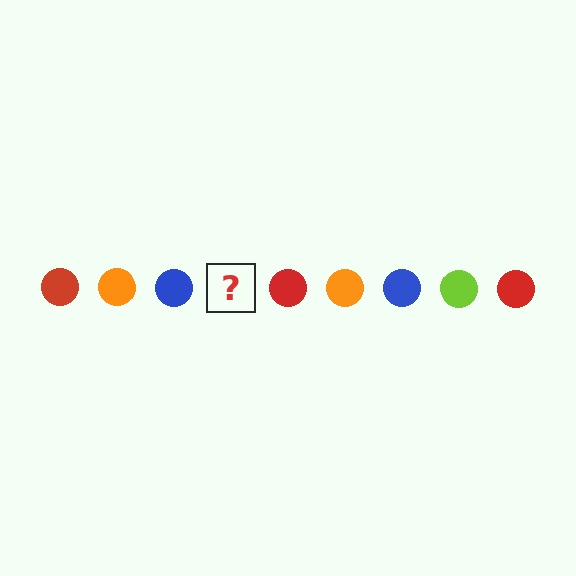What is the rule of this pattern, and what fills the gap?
The rule is that the pattern cycles through red, orange, blue, lime circles. The gap should be filled with a lime circle.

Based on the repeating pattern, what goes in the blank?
The blank should be a lime circle.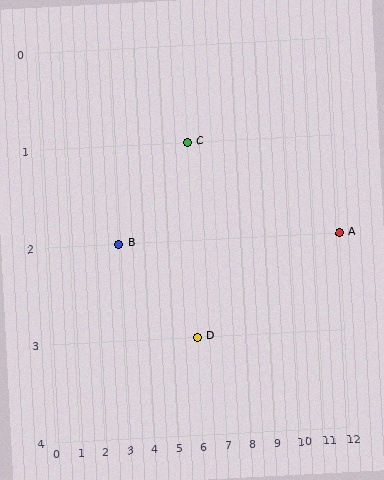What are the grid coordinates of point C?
Point C is at grid coordinates (6, 1).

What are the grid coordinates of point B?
Point B is at grid coordinates (3, 2).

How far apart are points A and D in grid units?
Points A and D are 6 columns and 1 row apart (about 6.1 grid units diagonally).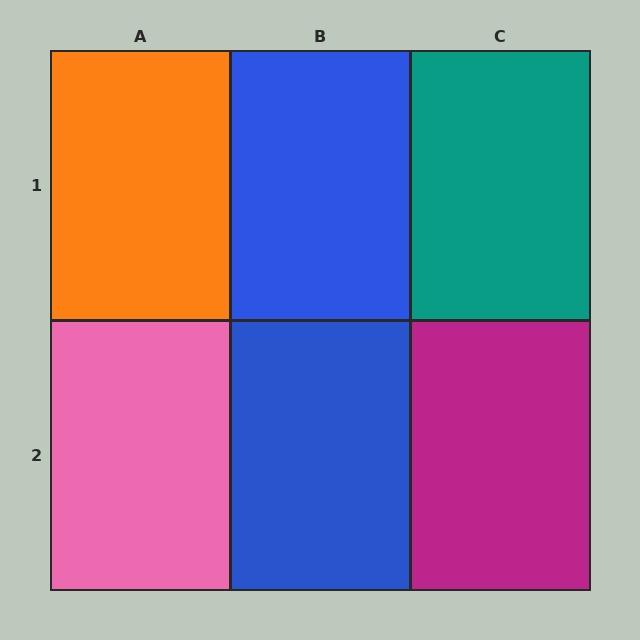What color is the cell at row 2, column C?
Magenta.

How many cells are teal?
1 cell is teal.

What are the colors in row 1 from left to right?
Orange, blue, teal.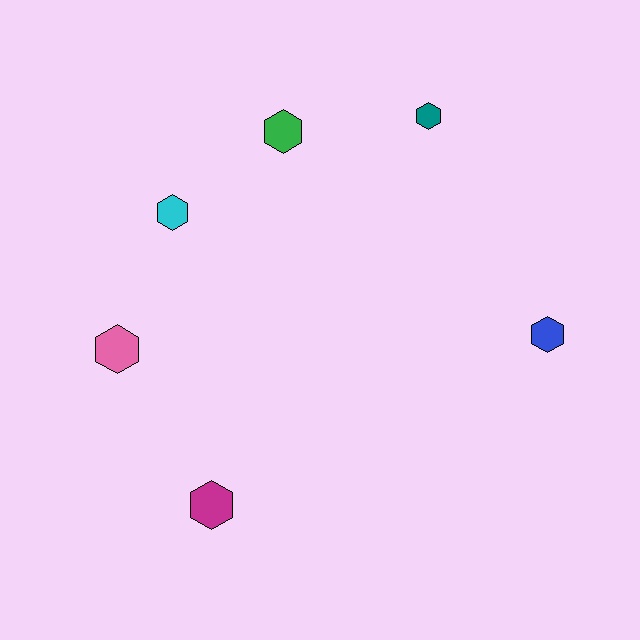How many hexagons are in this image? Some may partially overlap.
There are 6 hexagons.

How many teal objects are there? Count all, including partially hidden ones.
There is 1 teal object.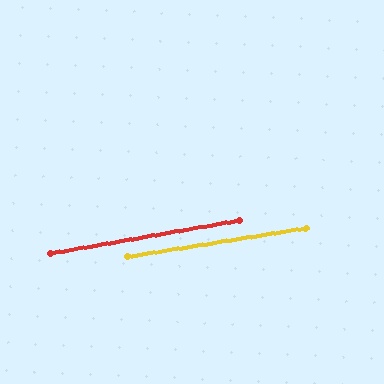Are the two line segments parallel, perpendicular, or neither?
Parallel — their directions differ by only 0.9°.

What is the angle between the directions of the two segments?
Approximately 1 degree.